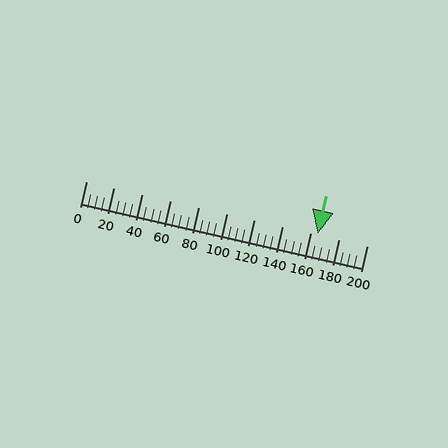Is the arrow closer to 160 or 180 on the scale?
The arrow is closer to 160.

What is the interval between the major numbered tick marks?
The major tick marks are spaced 20 units apart.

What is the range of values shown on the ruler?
The ruler shows values from 0 to 200.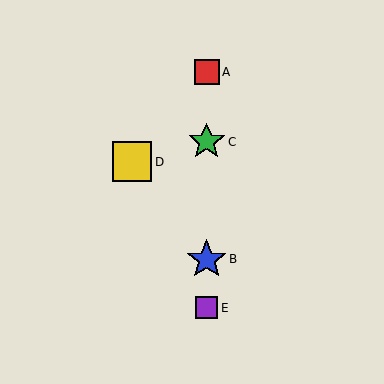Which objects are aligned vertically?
Objects A, B, C, E are aligned vertically.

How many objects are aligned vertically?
4 objects (A, B, C, E) are aligned vertically.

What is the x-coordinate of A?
Object A is at x≈207.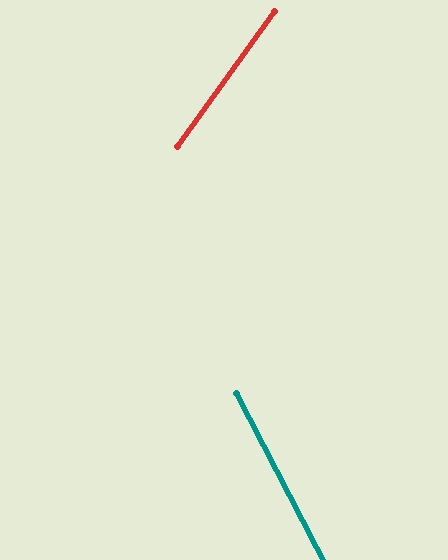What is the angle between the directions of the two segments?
Approximately 63 degrees.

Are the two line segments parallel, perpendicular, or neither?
Neither parallel nor perpendicular — they differ by about 63°.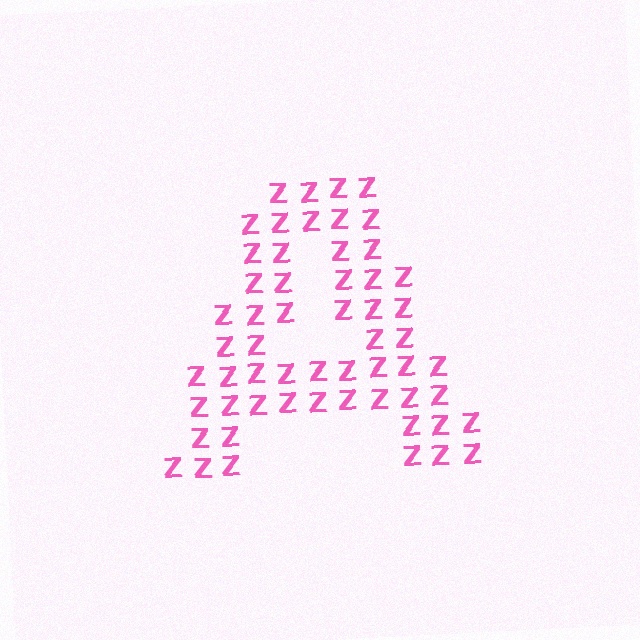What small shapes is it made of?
It is made of small letter Z's.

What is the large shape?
The large shape is the letter A.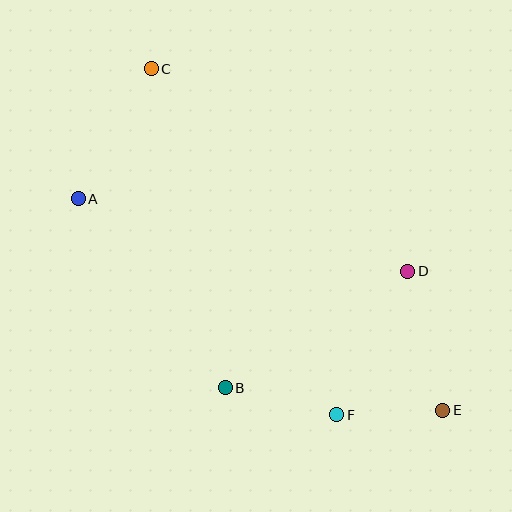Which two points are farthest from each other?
Points C and E are farthest from each other.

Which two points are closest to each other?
Points E and F are closest to each other.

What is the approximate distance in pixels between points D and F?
The distance between D and F is approximately 160 pixels.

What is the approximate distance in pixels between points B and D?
The distance between B and D is approximately 216 pixels.